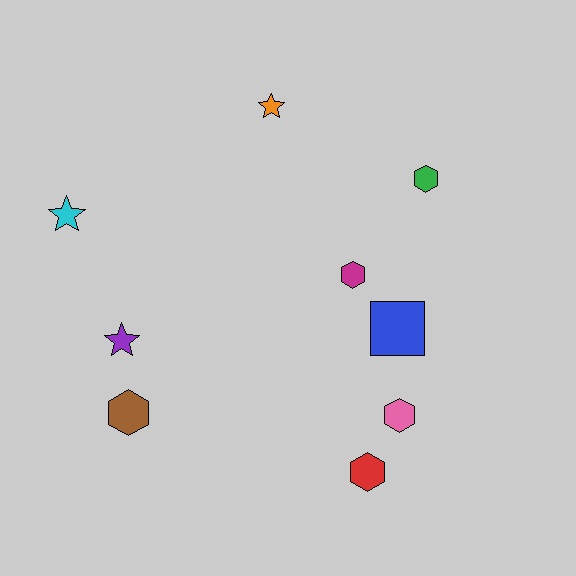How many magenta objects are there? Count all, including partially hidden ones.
There is 1 magenta object.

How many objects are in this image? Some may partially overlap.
There are 9 objects.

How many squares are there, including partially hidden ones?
There is 1 square.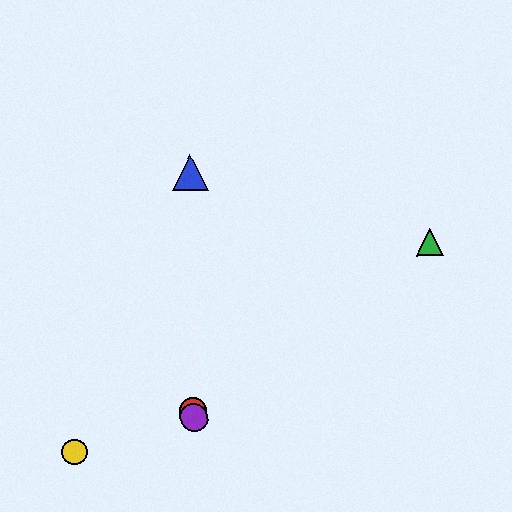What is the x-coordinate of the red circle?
The red circle is at x≈194.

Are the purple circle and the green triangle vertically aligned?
No, the purple circle is at x≈194 and the green triangle is at x≈430.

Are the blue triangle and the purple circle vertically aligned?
Yes, both are at x≈190.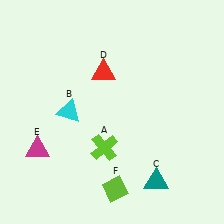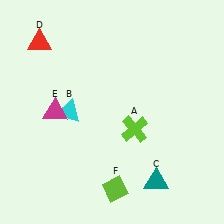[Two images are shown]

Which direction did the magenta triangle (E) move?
The magenta triangle (E) moved up.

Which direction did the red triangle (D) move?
The red triangle (D) moved left.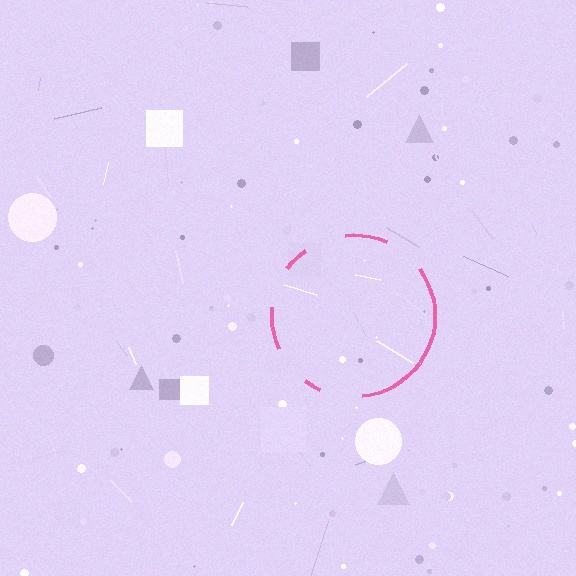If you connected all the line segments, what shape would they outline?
They would outline a circle.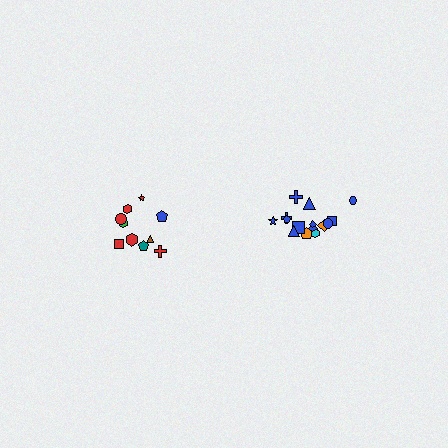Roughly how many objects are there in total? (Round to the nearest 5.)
Roughly 25 objects in total.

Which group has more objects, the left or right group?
The right group.